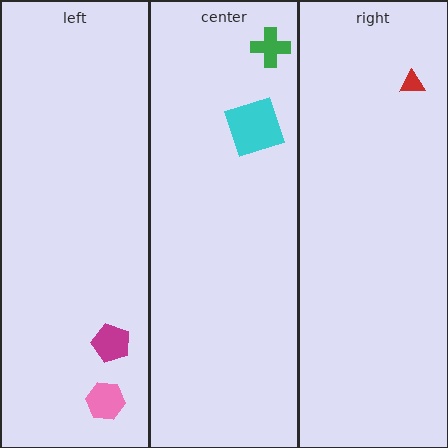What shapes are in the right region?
The red triangle.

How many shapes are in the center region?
2.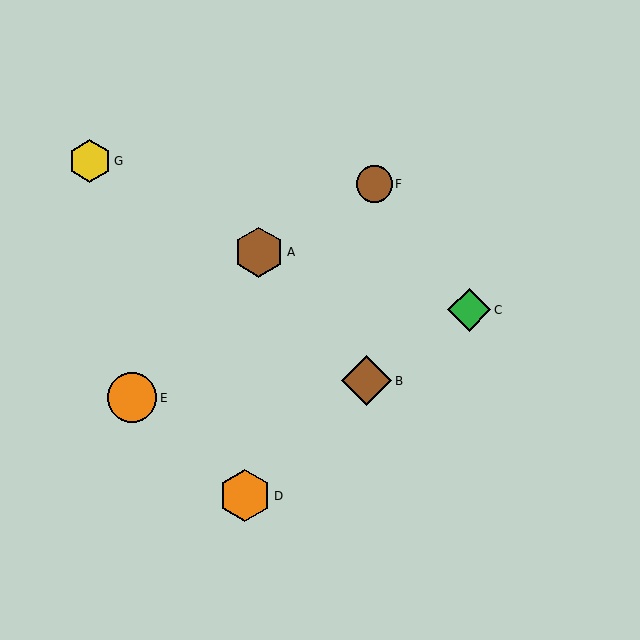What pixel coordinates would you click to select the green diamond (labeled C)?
Click at (469, 310) to select the green diamond C.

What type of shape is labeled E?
Shape E is an orange circle.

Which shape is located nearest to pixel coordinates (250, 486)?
The orange hexagon (labeled D) at (245, 496) is nearest to that location.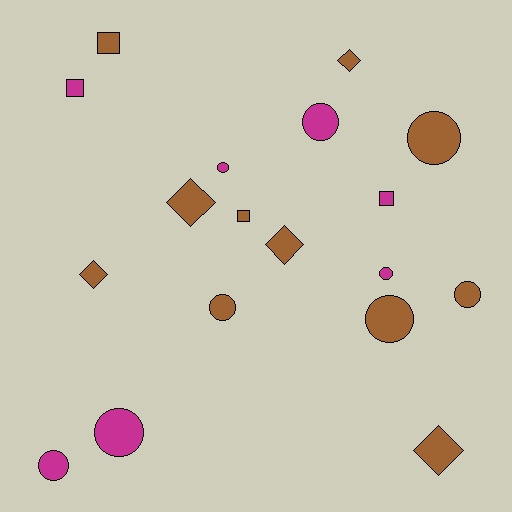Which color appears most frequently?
Brown, with 11 objects.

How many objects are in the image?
There are 18 objects.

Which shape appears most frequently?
Circle, with 9 objects.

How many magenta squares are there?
There are 2 magenta squares.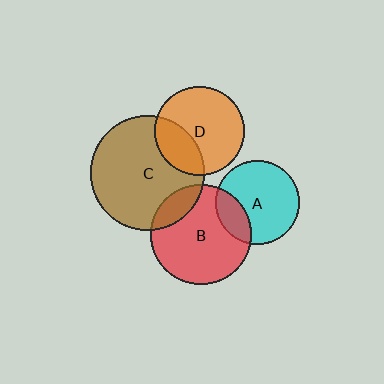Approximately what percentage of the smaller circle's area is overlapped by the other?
Approximately 15%.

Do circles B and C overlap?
Yes.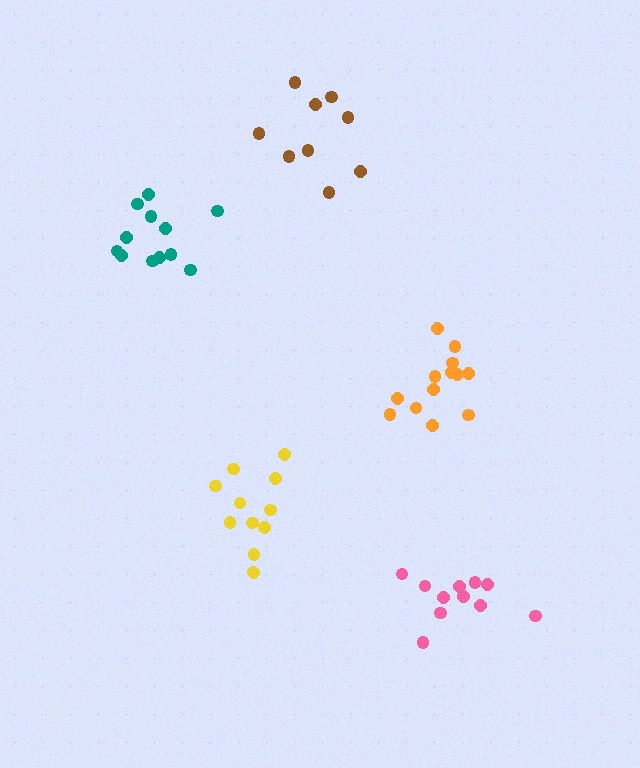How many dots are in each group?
Group 1: 12 dots, Group 2: 13 dots, Group 3: 11 dots, Group 4: 9 dots, Group 5: 11 dots (56 total).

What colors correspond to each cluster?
The clusters are colored: teal, orange, yellow, brown, pink.